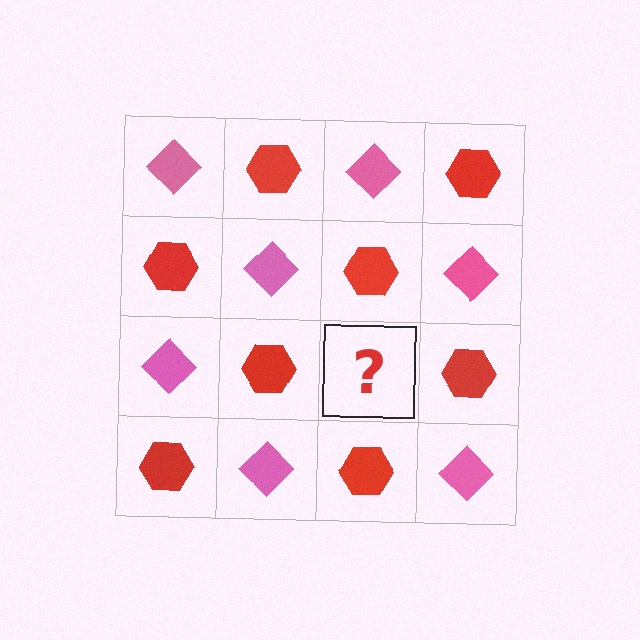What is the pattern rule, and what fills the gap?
The rule is that it alternates pink diamond and red hexagon in a checkerboard pattern. The gap should be filled with a pink diamond.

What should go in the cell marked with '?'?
The missing cell should contain a pink diamond.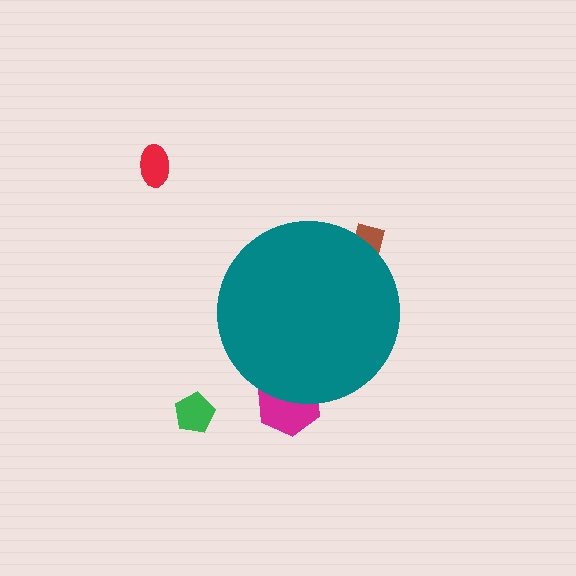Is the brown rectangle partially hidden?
Yes, the brown rectangle is partially hidden behind the teal circle.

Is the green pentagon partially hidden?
No, the green pentagon is fully visible.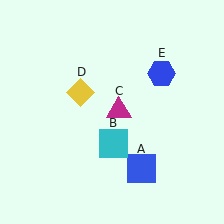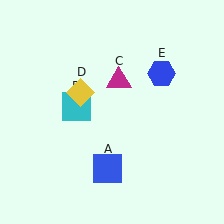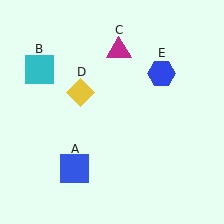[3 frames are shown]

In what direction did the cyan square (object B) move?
The cyan square (object B) moved up and to the left.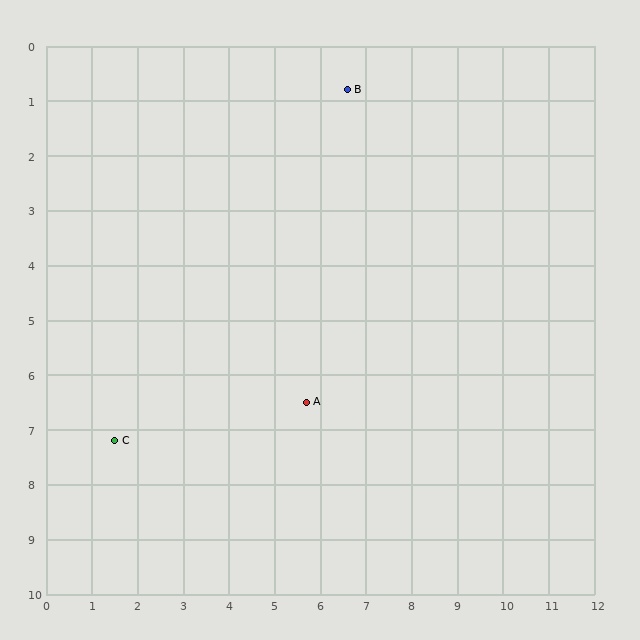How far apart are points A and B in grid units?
Points A and B are about 5.8 grid units apart.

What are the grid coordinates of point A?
Point A is at approximately (5.7, 6.5).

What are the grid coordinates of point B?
Point B is at approximately (6.6, 0.8).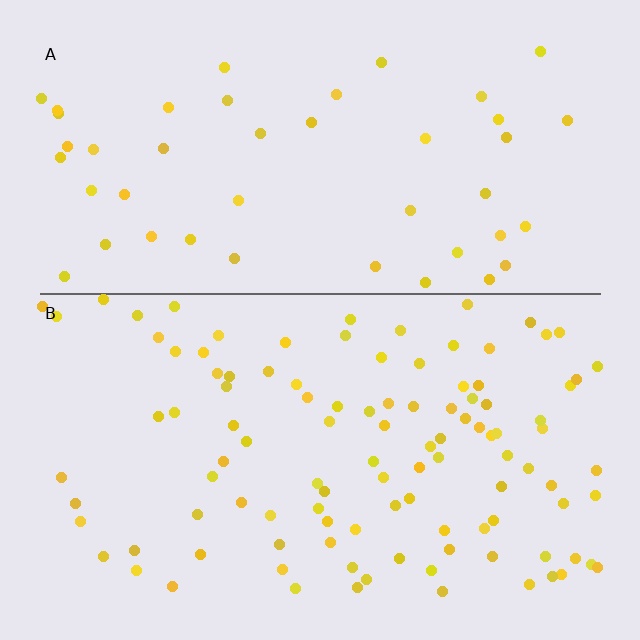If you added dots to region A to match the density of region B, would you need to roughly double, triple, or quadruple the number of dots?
Approximately double.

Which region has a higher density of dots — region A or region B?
B (the bottom).